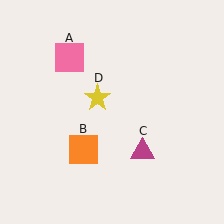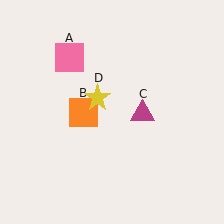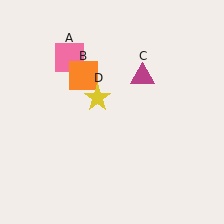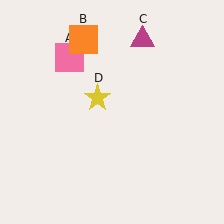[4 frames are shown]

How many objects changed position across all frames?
2 objects changed position: orange square (object B), magenta triangle (object C).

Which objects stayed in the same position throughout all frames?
Pink square (object A) and yellow star (object D) remained stationary.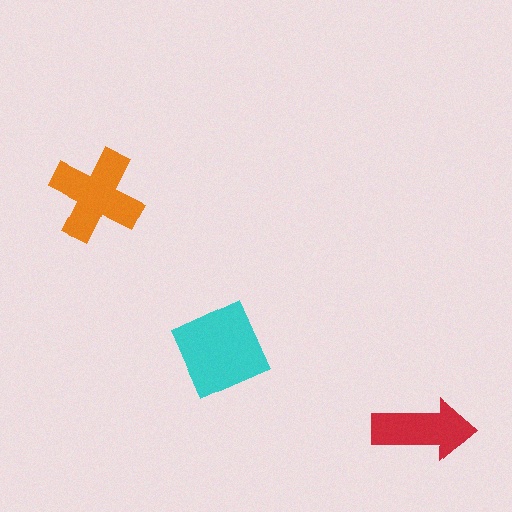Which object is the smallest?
The red arrow.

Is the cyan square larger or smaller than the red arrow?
Larger.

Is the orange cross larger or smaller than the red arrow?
Larger.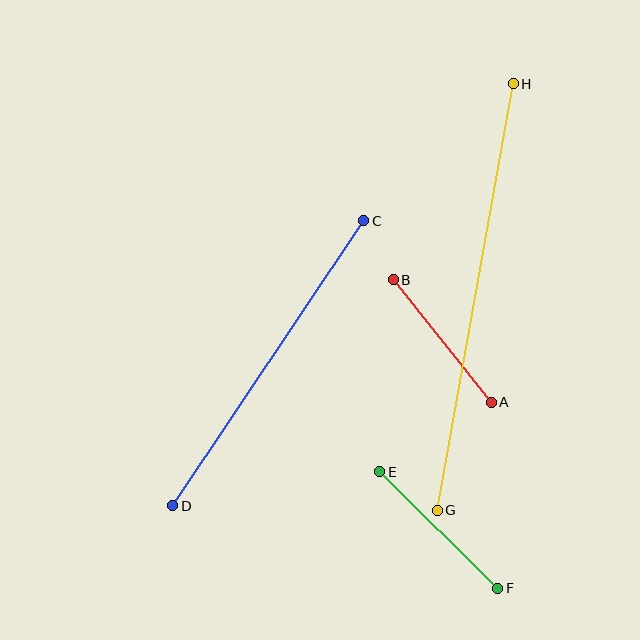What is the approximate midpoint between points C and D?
The midpoint is at approximately (268, 363) pixels.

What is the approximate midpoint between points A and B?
The midpoint is at approximately (442, 341) pixels.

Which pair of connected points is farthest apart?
Points G and H are farthest apart.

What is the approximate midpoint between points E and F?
The midpoint is at approximately (439, 530) pixels.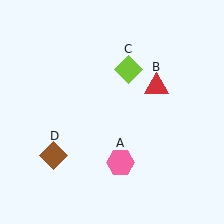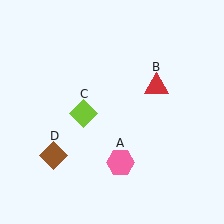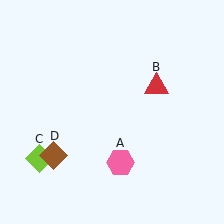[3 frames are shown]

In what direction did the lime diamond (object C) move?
The lime diamond (object C) moved down and to the left.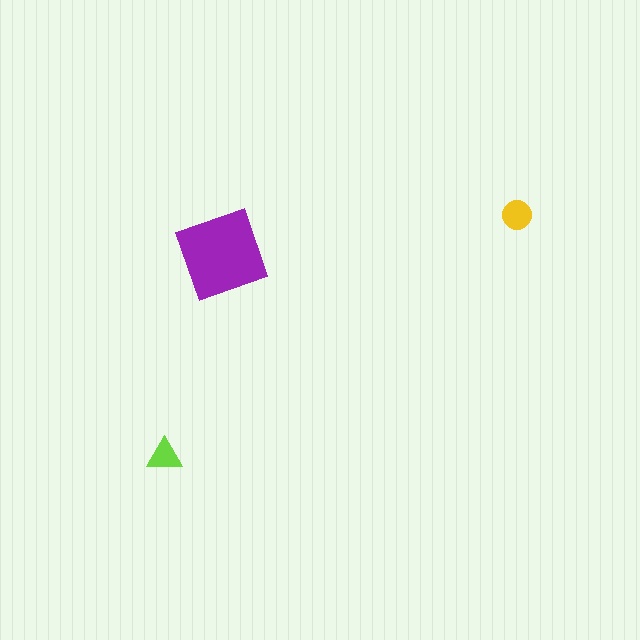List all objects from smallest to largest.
The lime triangle, the yellow circle, the purple diamond.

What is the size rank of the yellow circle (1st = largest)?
2nd.